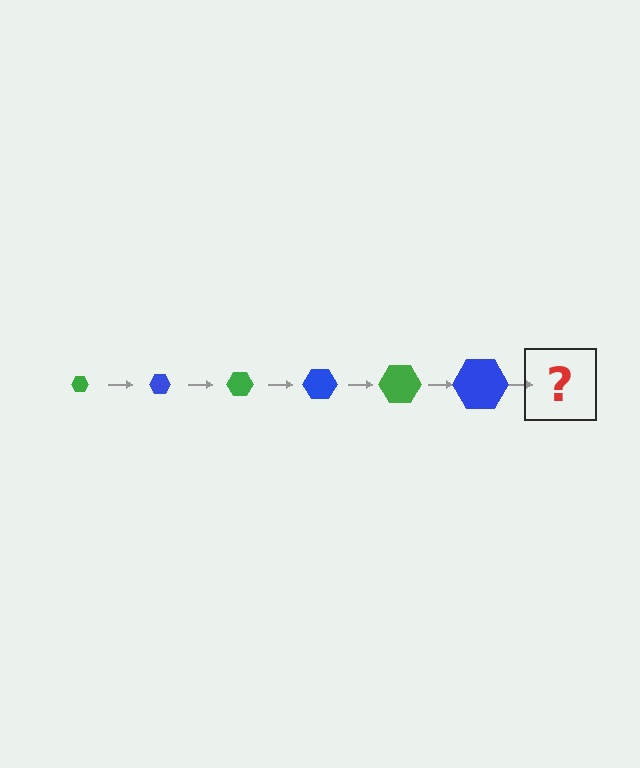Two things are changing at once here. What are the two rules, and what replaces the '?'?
The two rules are that the hexagon grows larger each step and the color cycles through green and blue. The '?' should be a green hexagon, larger than the previous one.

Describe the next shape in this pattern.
It should be a green hexagon, larger than the previous one.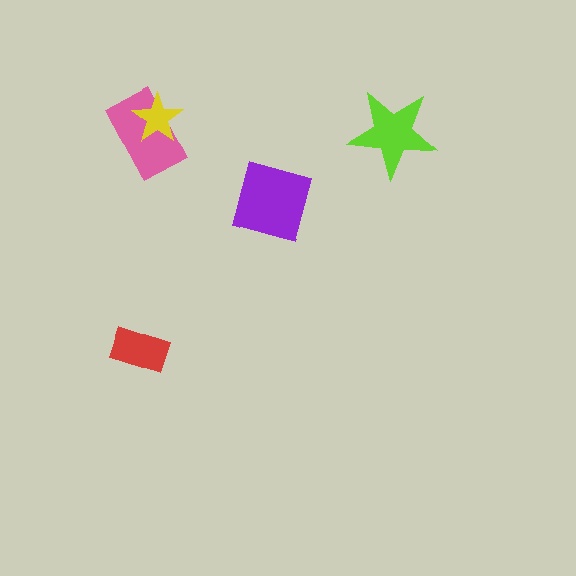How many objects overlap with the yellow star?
1 object overlaps with the yellow star.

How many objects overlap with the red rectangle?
0 objects overlap with the red rectangle.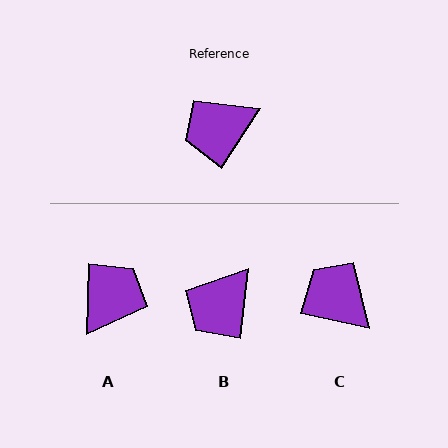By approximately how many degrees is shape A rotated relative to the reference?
Approximately 148 degrees clockwise.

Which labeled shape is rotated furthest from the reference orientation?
A, about 148 degrees away.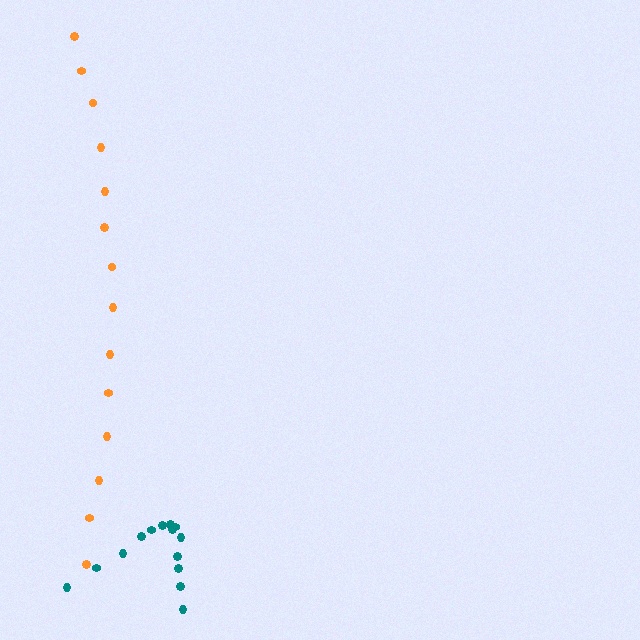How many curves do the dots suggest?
There are 2 distinct paths.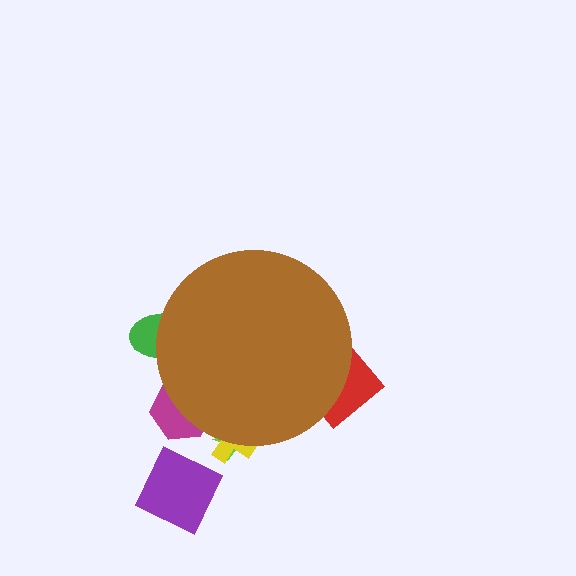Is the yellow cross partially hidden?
Yes, the yellow cross is partially hidden behind the brown circle.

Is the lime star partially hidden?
Yes, the lime star is partially hidden behind the brown circle.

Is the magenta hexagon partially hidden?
Yes, the magenta hexagon is partially hidden behind the brown circle.